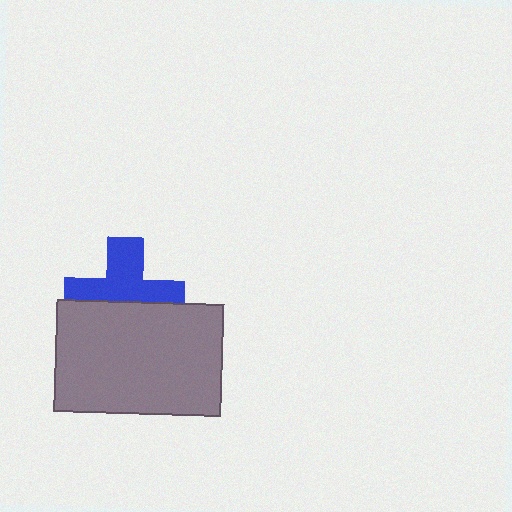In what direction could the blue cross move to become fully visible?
The blue cross could move up. That would shift it out from behind the gray rectangle entirely.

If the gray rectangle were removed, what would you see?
You would see the complete blue cross.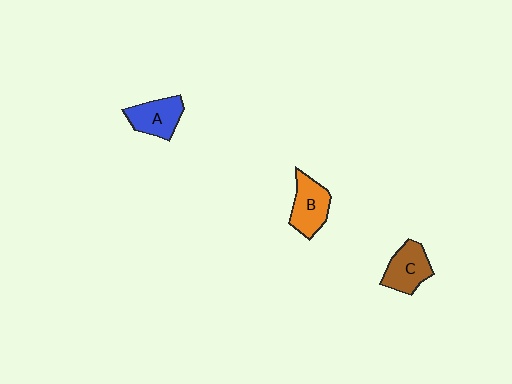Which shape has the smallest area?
Shape A (blue).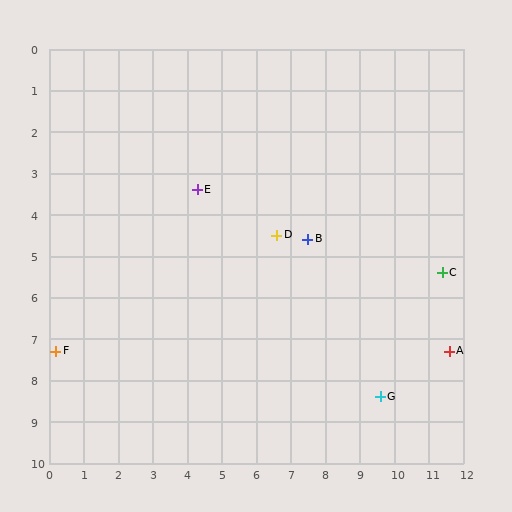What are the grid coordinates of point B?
Point B is at approximately (7.5, 4.6).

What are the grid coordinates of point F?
Point F is at approximately (0.2, 7.3).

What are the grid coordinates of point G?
Point G is at approximately (9.6, 8.4).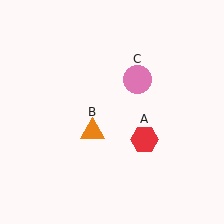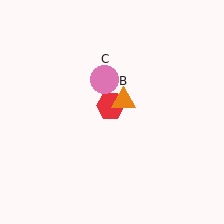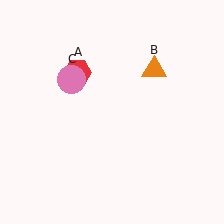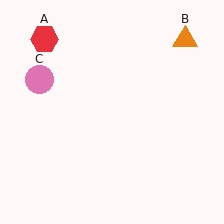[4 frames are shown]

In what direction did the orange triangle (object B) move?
The orange triangle (object B) moved up and to the right.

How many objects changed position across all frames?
3 objects changed position: red hexagon (object A), orange triangle (object B), pink circle (object C).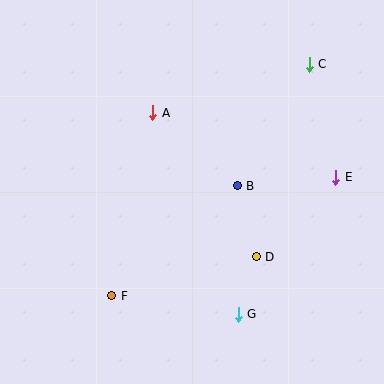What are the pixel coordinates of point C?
Point C is at (309, 64).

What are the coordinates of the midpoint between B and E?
The midpoint between B and E is at (287, 181).